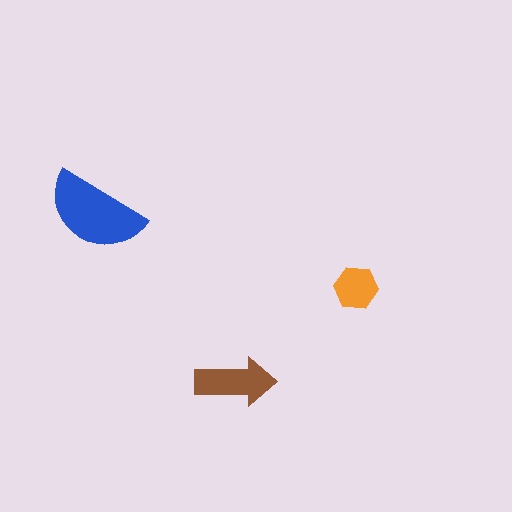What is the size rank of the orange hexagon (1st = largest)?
3rd.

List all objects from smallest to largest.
The orange hexagon, the brown arrow, the blue semicircle.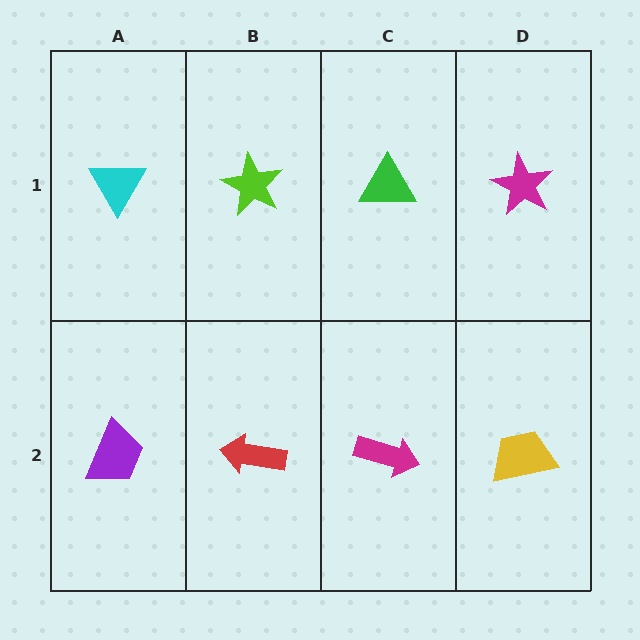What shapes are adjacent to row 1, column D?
A yellow trapezoid (row 2, column D), a green triangle (row 1, column C).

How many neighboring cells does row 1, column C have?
3.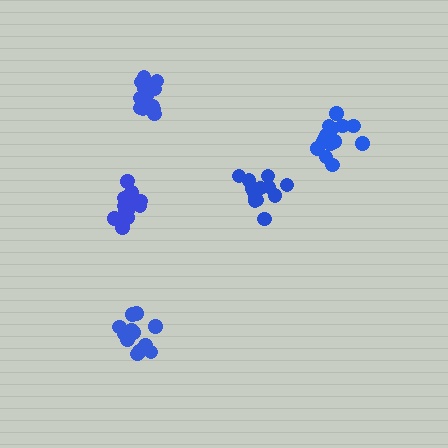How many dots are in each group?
Group 1: 15 dots, Group 2: 15 dots, Group 3: 12 dots, Group 4: 16 dots, Group 5: 14 dots (72 total).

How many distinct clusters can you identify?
There are 5 distinct clusters.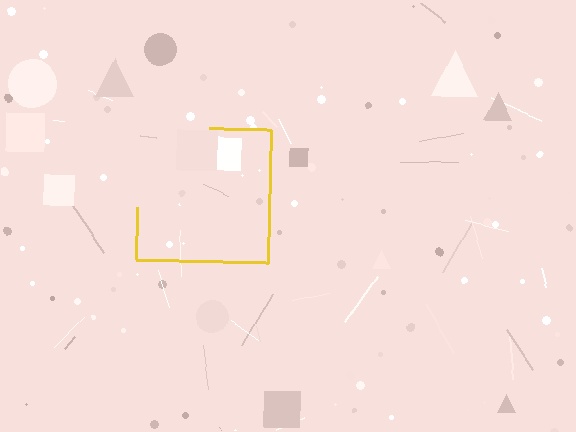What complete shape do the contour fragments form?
The contour fragments form a square.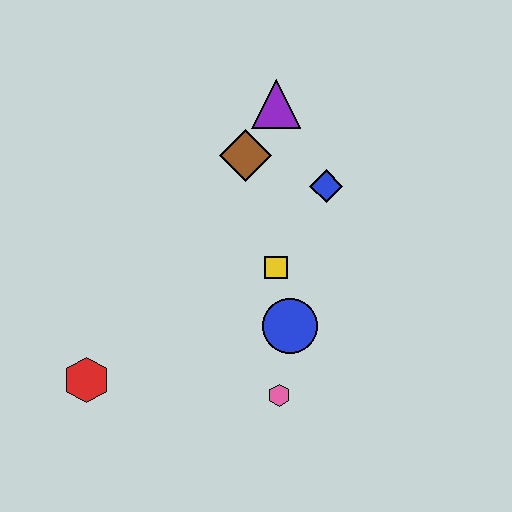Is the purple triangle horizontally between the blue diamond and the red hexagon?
Yes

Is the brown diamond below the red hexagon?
No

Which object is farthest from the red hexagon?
The purple triangle is farthest from the red hexagon.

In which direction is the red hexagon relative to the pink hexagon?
The red hexagon is to the left of the pink hexagon.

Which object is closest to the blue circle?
The yellow square is closest to the blue circle.